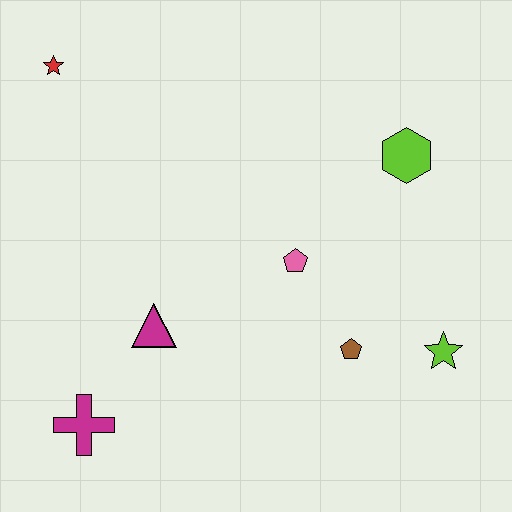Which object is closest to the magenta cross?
The magenta triangle is closest to the magenta cross.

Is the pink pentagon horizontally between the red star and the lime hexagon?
Yes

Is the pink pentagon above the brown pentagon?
Yes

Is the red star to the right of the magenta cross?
No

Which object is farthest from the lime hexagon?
The magenta cross is farthest from the lime hexagon.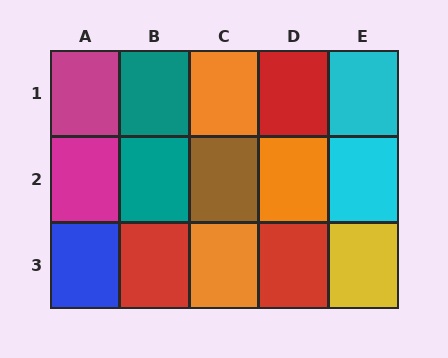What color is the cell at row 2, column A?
Magenta.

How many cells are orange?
3 cells are orange.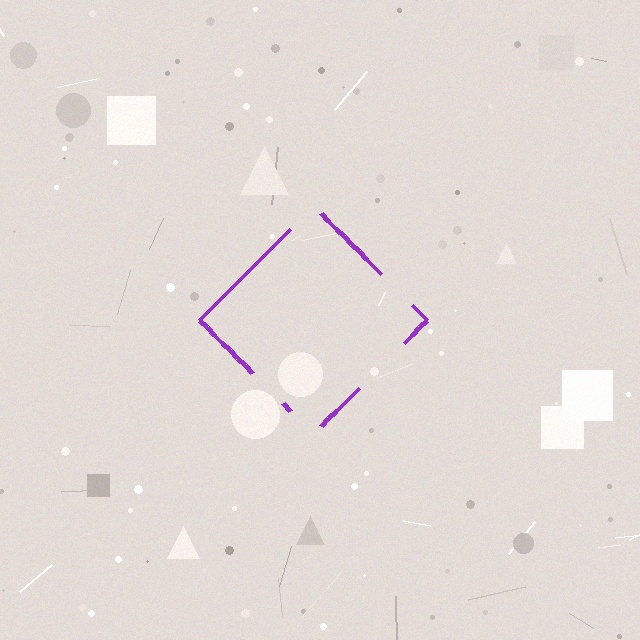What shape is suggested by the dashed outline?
The dashed outline suggests a diamond.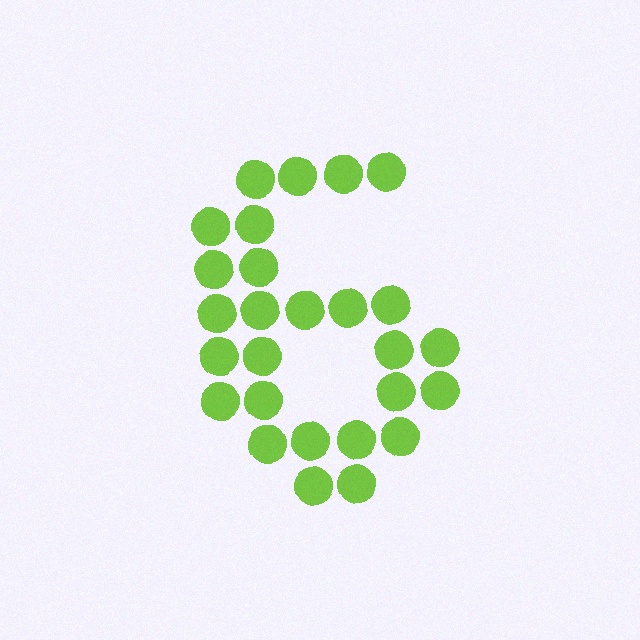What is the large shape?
The large shape is the digit 6.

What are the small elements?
The small elements are circles.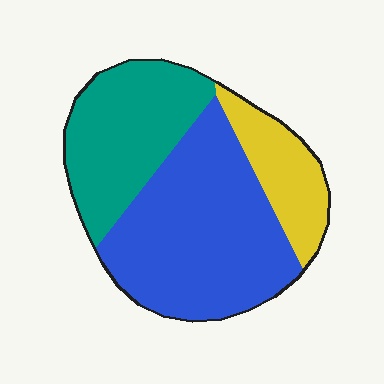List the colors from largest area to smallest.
From largest to smallest: blue, teal, yellow.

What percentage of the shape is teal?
Teal takes up between a quarter and a half of the shape.